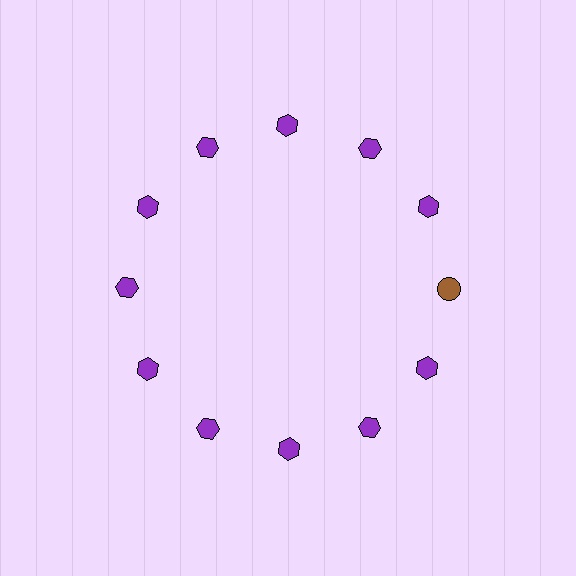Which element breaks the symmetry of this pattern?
The brown circle at roughly the 3 o'clock position breaks the symmetry. All other shapes are purple hexagons.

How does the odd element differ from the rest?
It differs in both color (brown instead of purple) and shape (circle instead of hexagon).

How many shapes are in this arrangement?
There are 12 shapes arranged in a ring pattern.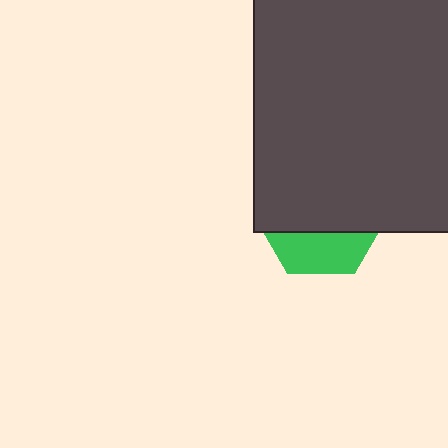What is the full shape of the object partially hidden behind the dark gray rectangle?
The partially hidden object is a green hexagon.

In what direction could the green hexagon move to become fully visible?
The green hexagon could move down. That would shift it out from behind the dark gray rectangle entirely.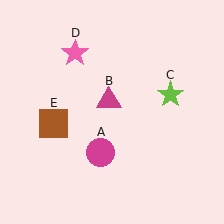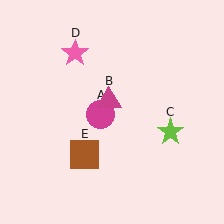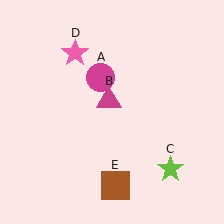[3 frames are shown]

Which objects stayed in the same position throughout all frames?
Magenta triangle (object B) and pink star (object D) remained stationary.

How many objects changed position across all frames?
3 objects changed position: magenta circle (object A), lime star (object C), brown square (object E).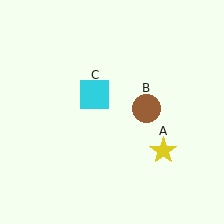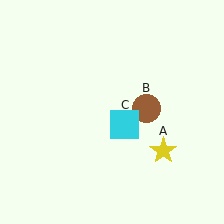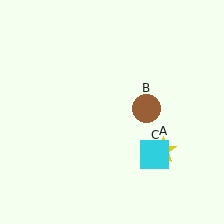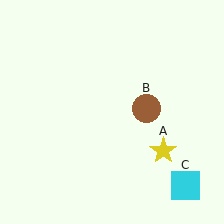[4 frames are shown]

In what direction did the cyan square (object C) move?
The cyan square (object C) moved down and to the right.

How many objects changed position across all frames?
1 object changed position: cyan square (object C).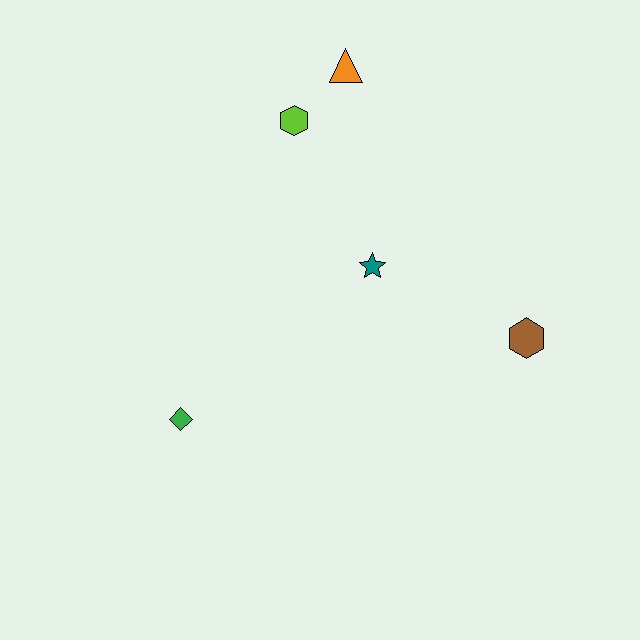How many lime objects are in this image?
There is 1 lime object.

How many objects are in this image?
There are 5 objects.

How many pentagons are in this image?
There are no pentagons.